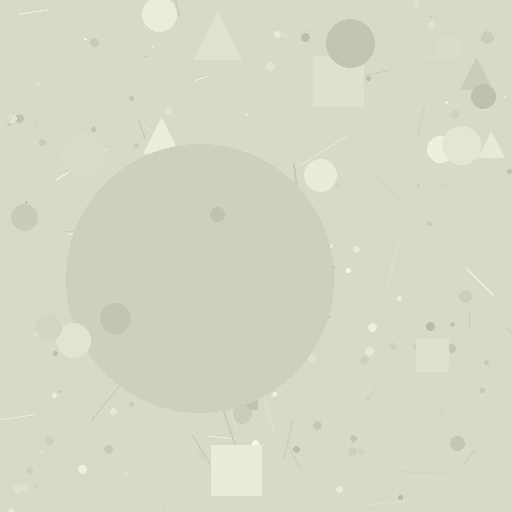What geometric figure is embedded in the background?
A circle is embedded in the background.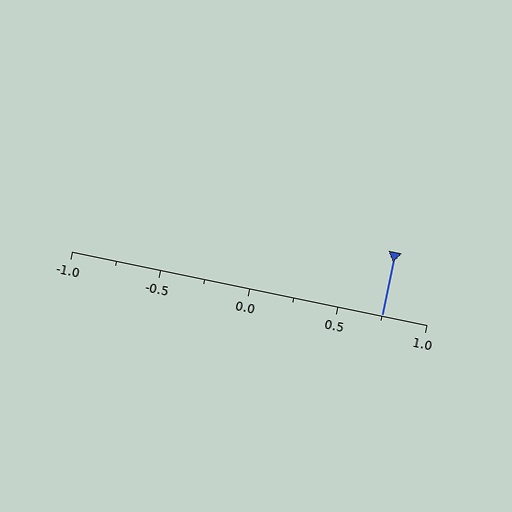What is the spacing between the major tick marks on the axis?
The major ticks are spaced 0.5 apart.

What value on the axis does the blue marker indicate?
The marker indicates approximately 0.75.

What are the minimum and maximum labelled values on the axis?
The axis runs from -1.0 to 1.0.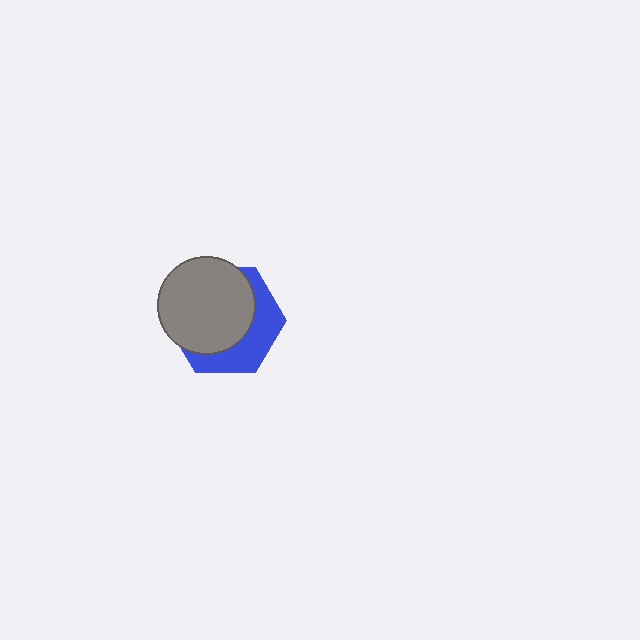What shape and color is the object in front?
The object in front is a gray circle.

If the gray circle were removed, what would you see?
You would see the complete blue hexagon.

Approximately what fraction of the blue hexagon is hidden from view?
Roughly 63% of the blue hexagon is hidden behind the gray circle.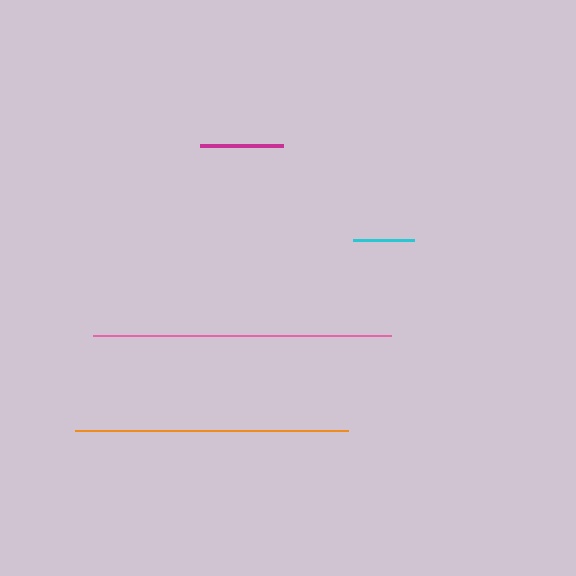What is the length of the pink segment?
The pink segment is approximately 298 pixels long.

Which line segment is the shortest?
The cyan line is the shortest at approximately 61 pixels.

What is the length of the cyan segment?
The cyan segment is approximately 61 pixels long.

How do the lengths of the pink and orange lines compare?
The pink and orange lines are approximately the same length.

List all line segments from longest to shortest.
From longest to shortest: pink, orange, magenta, cyan.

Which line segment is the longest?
The pink line is the longest at approximately 298 pixels.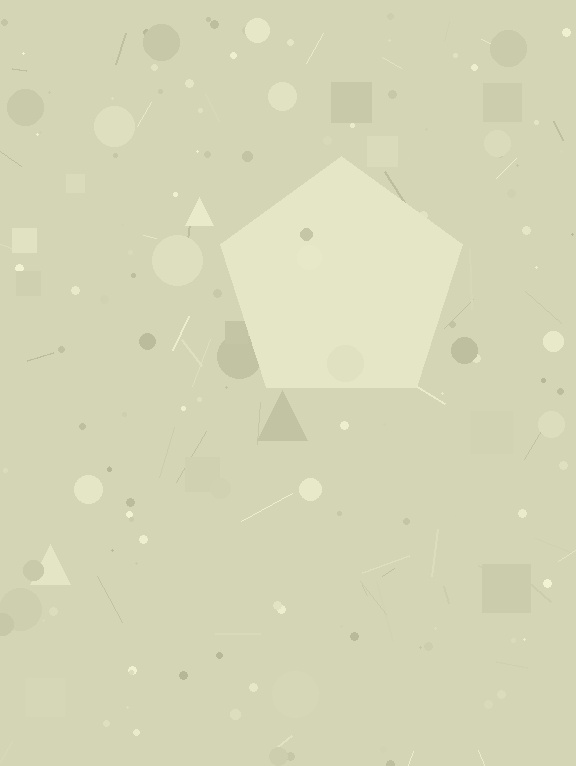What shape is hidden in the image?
A pentagon is hidden in the image.